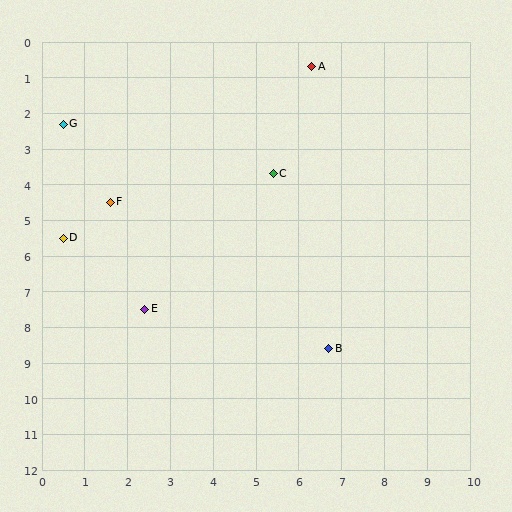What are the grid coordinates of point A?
Point A is at approximately (6.3, 0.7).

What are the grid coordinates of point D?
Point D is at approximately (0.5, 5.5).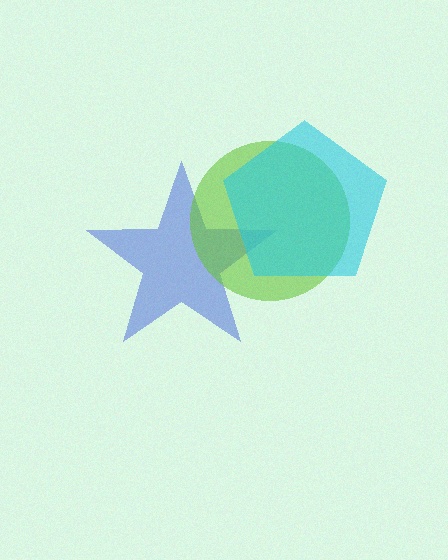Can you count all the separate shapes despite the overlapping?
Yes, there are 3 separate shapes.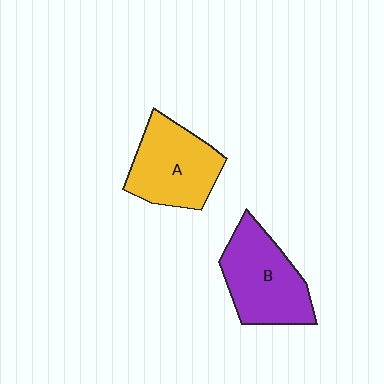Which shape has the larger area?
Shape B (purple).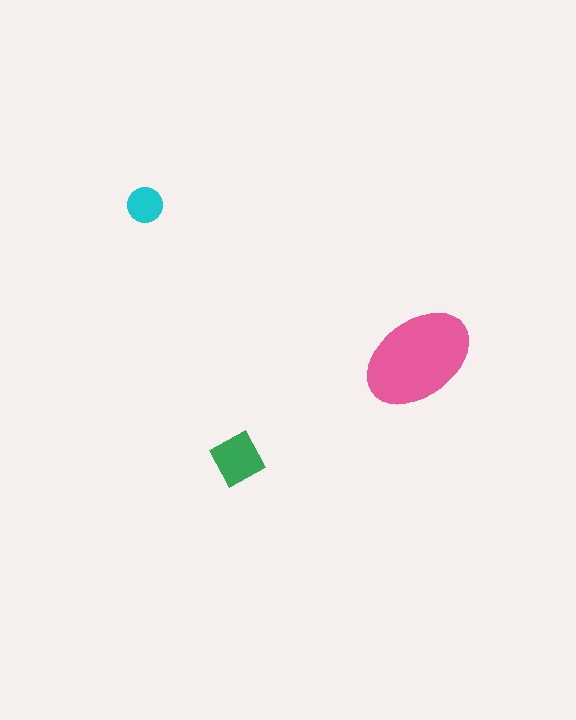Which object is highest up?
The cyan circle is topmost.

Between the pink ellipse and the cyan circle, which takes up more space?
The pink ellipse.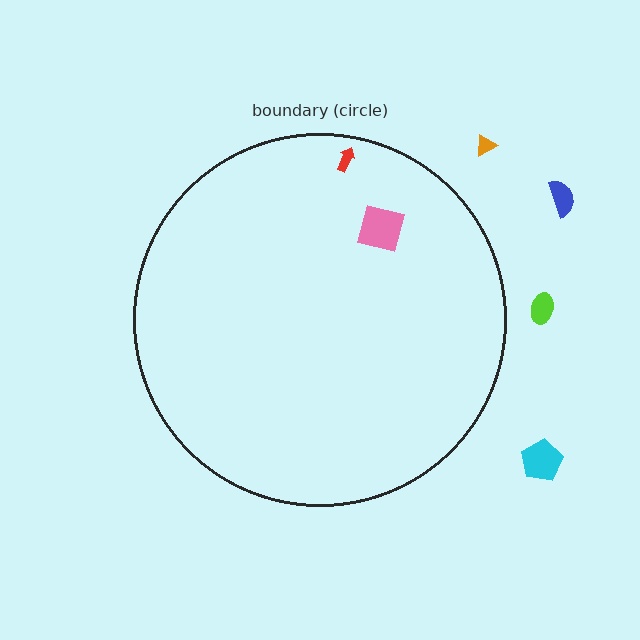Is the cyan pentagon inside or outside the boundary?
Outside.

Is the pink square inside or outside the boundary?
Inside.